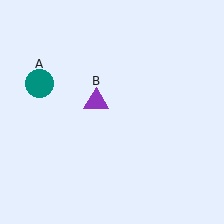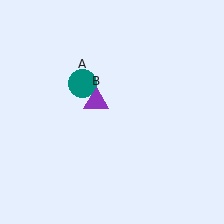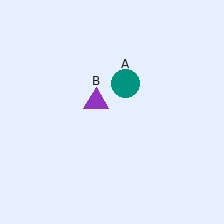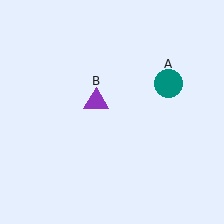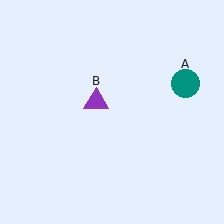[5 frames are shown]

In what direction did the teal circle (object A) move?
The teal circle (object A) moved right.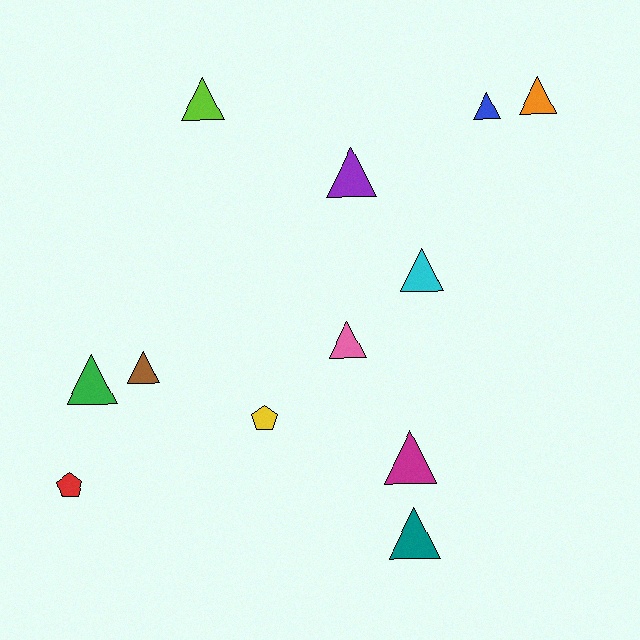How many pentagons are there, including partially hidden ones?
There are 2 pentagons.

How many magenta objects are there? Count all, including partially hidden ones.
There is 1 magenta object.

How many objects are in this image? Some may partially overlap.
There are 12 objects.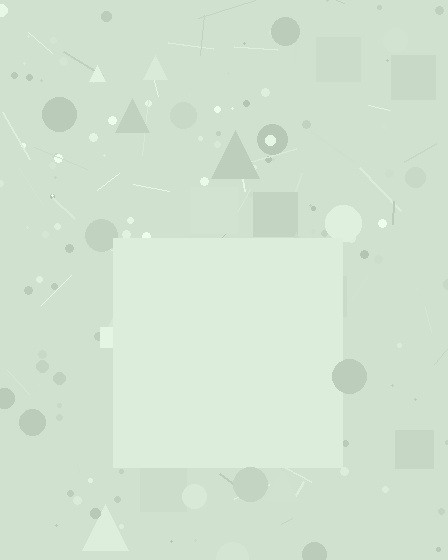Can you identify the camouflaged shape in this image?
The camouflaged shape is a square.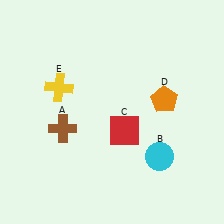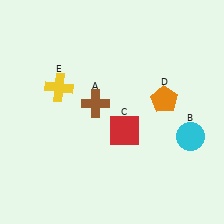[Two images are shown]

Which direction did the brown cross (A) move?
The brown cross (A) moved right.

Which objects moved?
The objects that moved are: the brown cross (A), the cyan circle (B).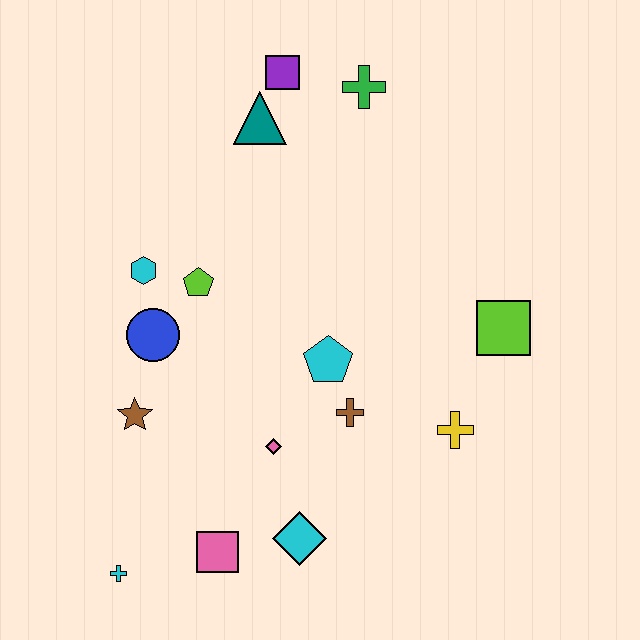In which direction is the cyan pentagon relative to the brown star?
The cyan pentagon is to the right of the brown star.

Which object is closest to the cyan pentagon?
The brown cross is closest to the cyan pentagon.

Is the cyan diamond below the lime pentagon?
Yes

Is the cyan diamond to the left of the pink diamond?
No